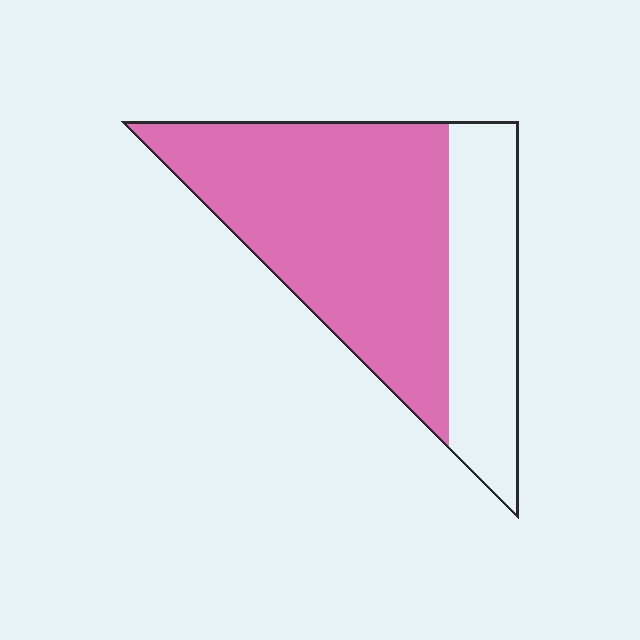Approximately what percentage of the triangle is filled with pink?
Approximately 70%.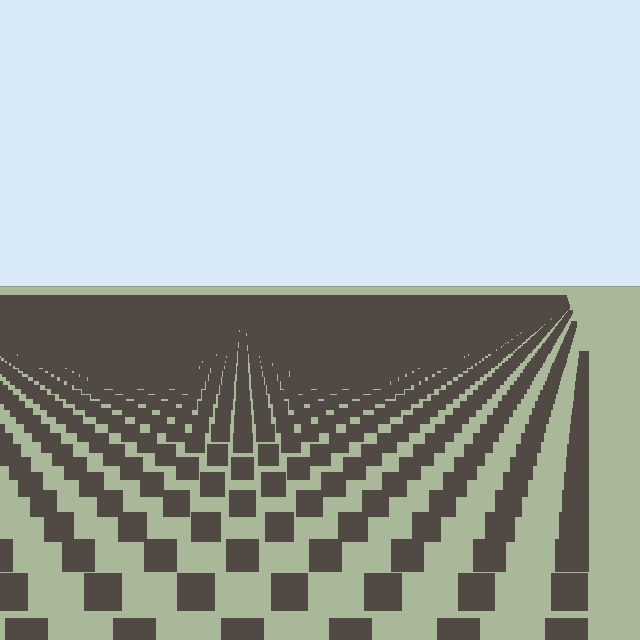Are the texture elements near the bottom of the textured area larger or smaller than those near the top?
Larger. Near the bottom, elements are closer to the viewer and appear at a bigger on-screen size.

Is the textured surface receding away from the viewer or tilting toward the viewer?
The surface is receding away from the viewer. Texture elements get smaller and denser toward the top.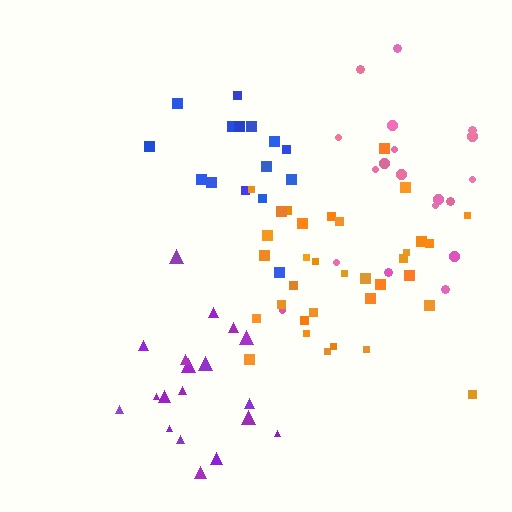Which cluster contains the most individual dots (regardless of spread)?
Orange (34).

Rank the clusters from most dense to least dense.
purple, orange, blue, pink.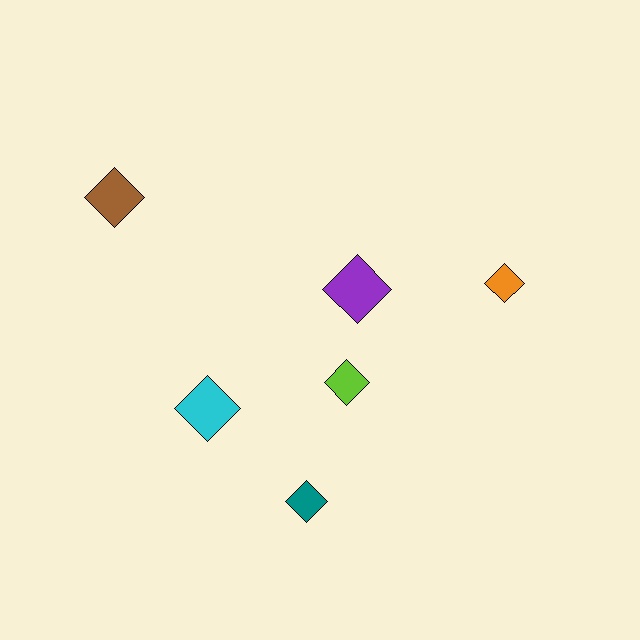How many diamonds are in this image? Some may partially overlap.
There are 6 diamonds.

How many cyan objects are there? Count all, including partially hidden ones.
There is 1 cyan object.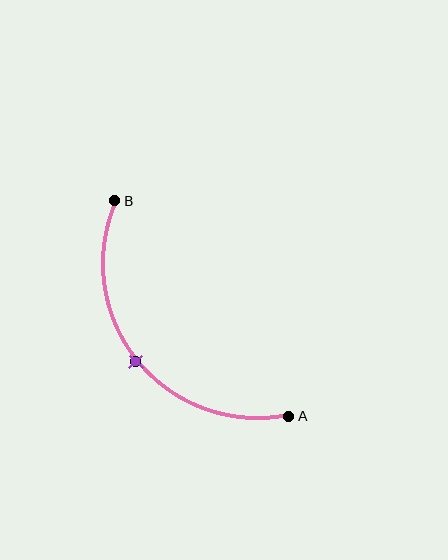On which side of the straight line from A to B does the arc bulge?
The arc bulges below and to the left of the straight line connecting A and B.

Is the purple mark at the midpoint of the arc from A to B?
Yes. The purple mark lies on the arc at equal arc-length from both A and B — it is the arc midpoint.